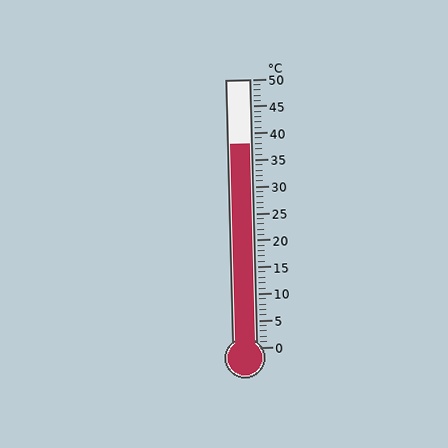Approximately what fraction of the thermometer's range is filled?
The thermometer is filled to approximately 75% of its range.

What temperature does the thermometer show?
The thermometer shows approximately 38°C.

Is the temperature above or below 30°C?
The temperature is above 30°C.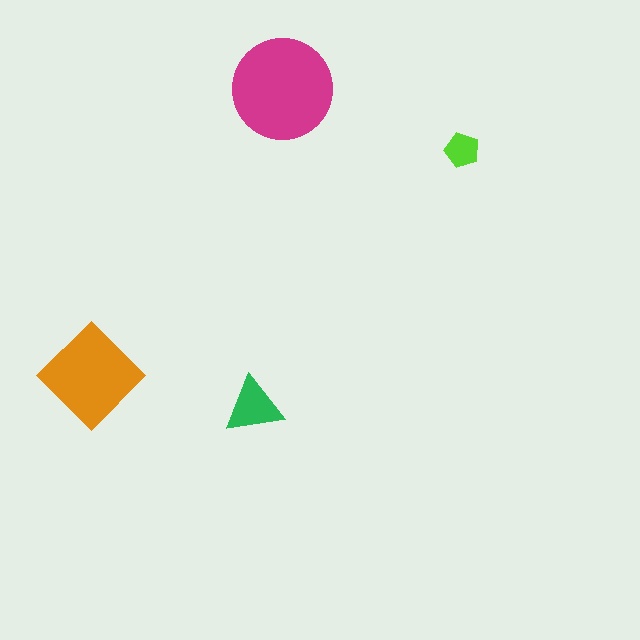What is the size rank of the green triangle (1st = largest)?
3rd.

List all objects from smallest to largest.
The lime pentagon, the green triangle, the orange diamond, the magenta circle.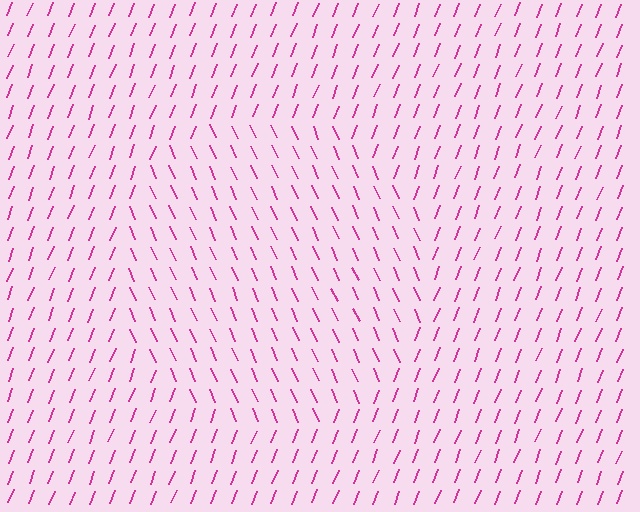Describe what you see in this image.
The image is filled with small magenta line segments. A circle region in the image has lines oriented differently from the surrounding lines, creating a visible texture boundary.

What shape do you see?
I see a circle.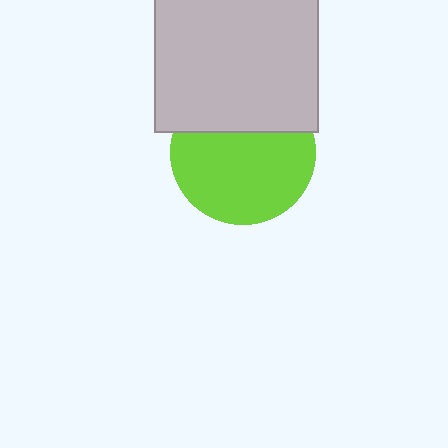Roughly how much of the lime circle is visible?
Most of it is visible (roughly 67%).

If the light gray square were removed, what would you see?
You would see the complete lime circle.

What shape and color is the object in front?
The object in front is a light gray square.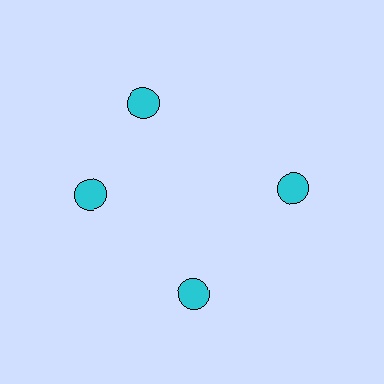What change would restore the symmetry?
The symmetry would be restored by rotating it back into even spacing with its neighbors so that all 4 circles sit at equal angles and equal distance from the center.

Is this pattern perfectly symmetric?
No. The 4 cyan circles are arranged in a ring, but one element near the 12 o'clock position is rotated out of alignment along the ring, breaking the 4-fold rotational symmetry.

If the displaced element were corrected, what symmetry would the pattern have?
It would have 4-fold rotational symmetry — the pattern would map onto itself every 90 degrees.